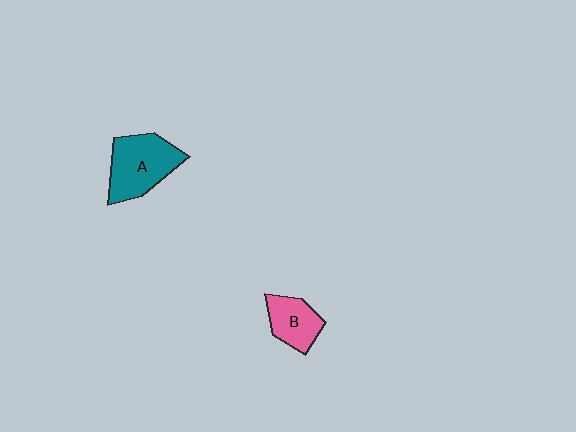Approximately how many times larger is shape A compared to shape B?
Approximately 1.6 times.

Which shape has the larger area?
Shape A (teal).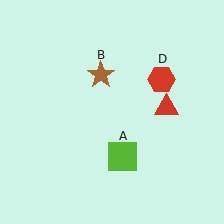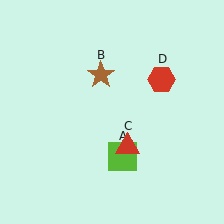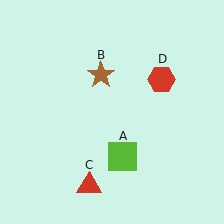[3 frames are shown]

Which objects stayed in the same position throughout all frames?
Lime square (object A) and brown star (object B) and red hexagon (object D) remained stationary.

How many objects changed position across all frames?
1 object changed position: red triangle (object C).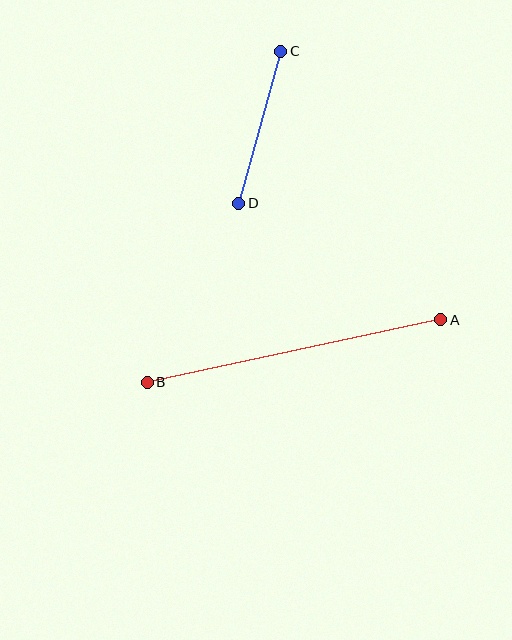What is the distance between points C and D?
The distance is approximately 158 pixels.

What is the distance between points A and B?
The distance is approximately 300 pixels.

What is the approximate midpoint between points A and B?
The midpoint is at approximately (294, 351) pixels.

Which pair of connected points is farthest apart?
Points A and B are farthest apart.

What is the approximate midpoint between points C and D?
The midpoint is at approximately (260, 127) pixels.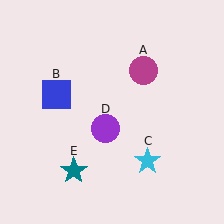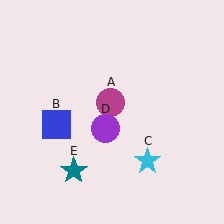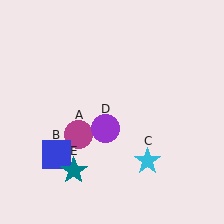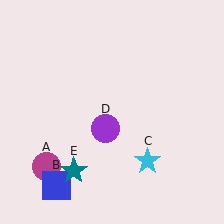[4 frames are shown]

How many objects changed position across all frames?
2 objects changed position: magenta circle (object A), blue square (object B).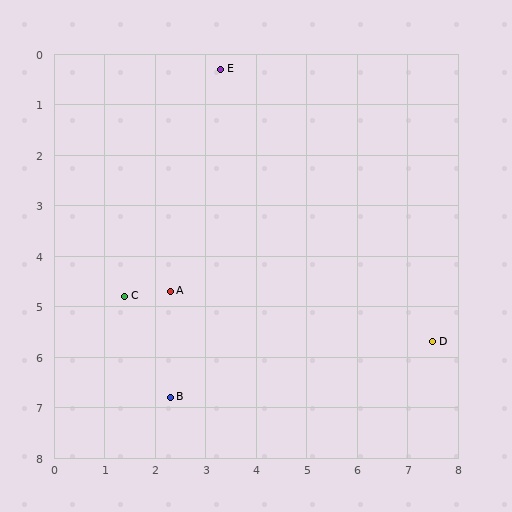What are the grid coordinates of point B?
Point B is at approximately (2.3, 6.8).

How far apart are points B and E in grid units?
Points B and E are about 6.6 grid units apart.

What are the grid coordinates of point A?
Point A is at approximately (2.3, 4.7).